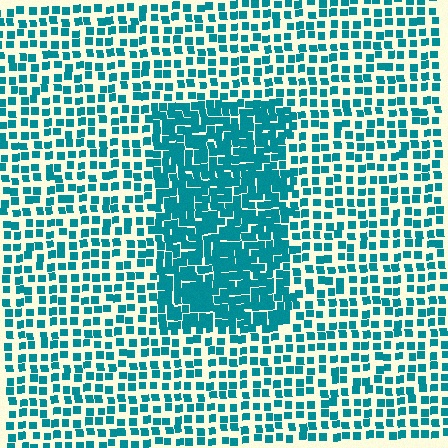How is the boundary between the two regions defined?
The boundary is defined by a change in element density (approximately 2.0x ratio). All elements are the same color, size, and shape.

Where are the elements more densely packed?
The elements are more densely packed inside the rectangle boundary.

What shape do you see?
I see a rectangle.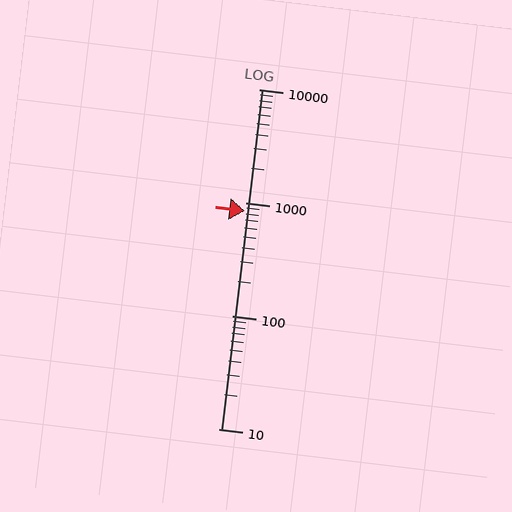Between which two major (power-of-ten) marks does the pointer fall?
The pointer is between 100 and 1000.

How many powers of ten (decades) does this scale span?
The scale spans 3 decades, from 10 to 10000.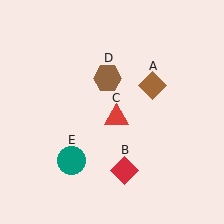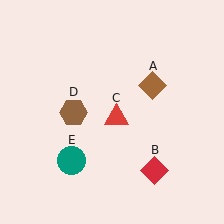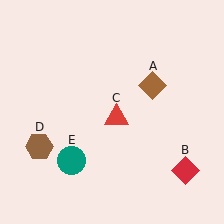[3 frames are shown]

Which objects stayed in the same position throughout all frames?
Brown diamond (object A) and red triangle (object C) and teal circle (object E) remained stationary.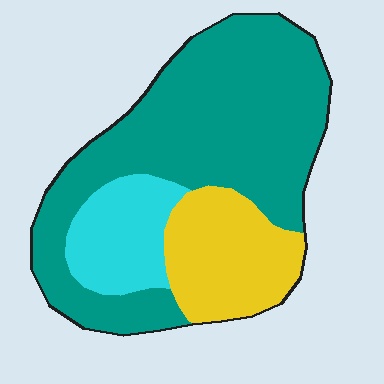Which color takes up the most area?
Teal, at roughly 65%.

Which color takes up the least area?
Cyan, at roughly 15%.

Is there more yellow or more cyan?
Yellow.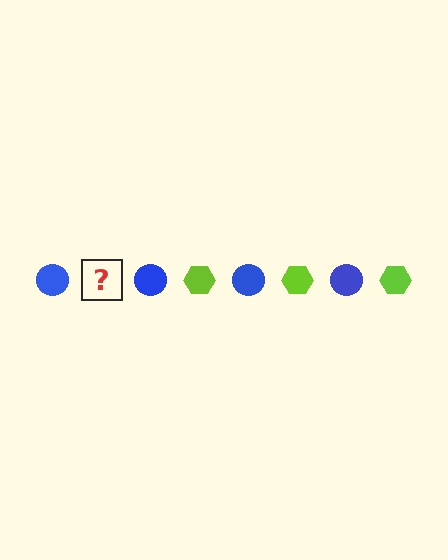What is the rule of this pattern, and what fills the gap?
The rule is that the pattern alternates between blue circle and lime hexagon. The gap should be filled with a lime hexagon.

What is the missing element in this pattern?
The missing element is a lime hexagon.